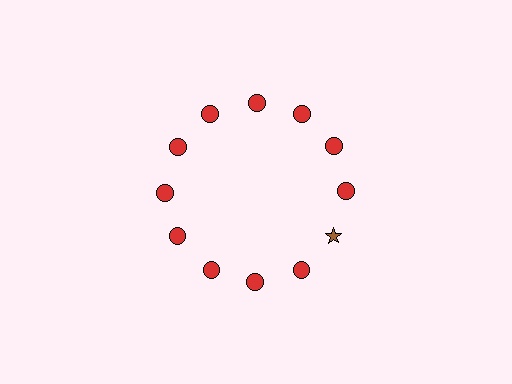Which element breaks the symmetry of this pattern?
The brown star at roughly the 4 o'clock position breaks the symmetry. All other shapes are red circles.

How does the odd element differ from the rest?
It differs in both color (brown instead of red) and shape (star instead of circle).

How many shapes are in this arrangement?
There are 12 shapes arranged in a ring pattern.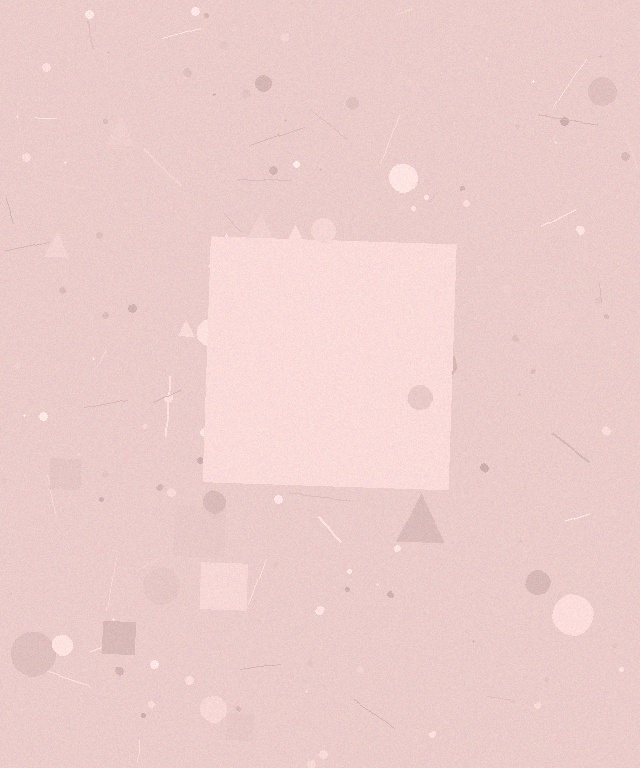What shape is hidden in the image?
A square is hidden in the image.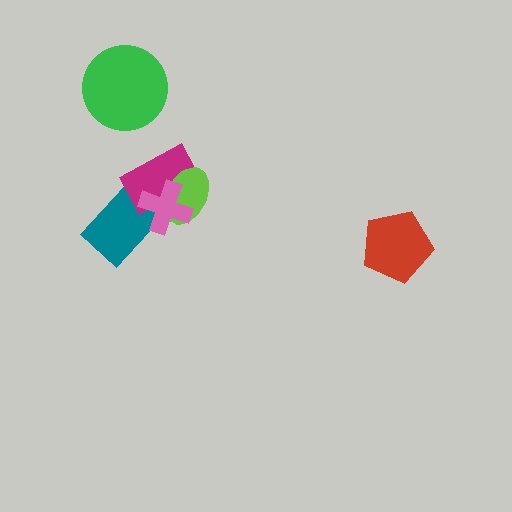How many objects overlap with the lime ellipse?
2 objects overlap with the lime ellipse.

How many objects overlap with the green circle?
0 objects overlap with the green circle.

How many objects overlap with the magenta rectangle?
3 objects overlap with the magenta rectangle.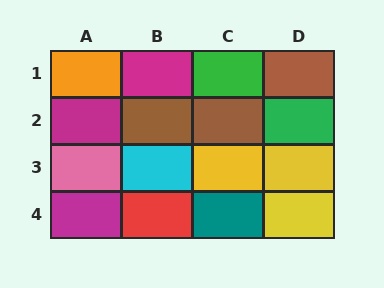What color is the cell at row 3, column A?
Pink.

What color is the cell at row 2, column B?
Brown.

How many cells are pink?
1 cell is pink.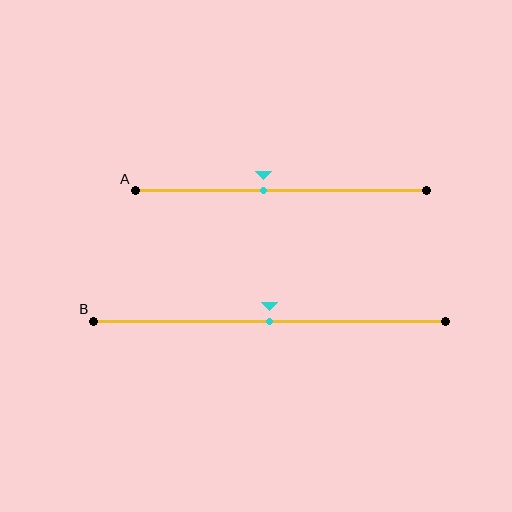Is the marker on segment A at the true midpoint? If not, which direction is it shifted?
No, the marker on segment A is shifted to the left by about 6% of the segment length.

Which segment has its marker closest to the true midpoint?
Segment B has its marker closest to the true midpoint.